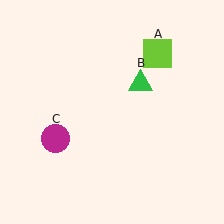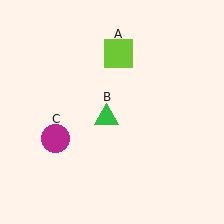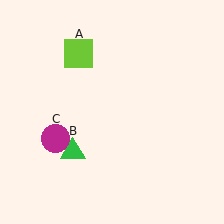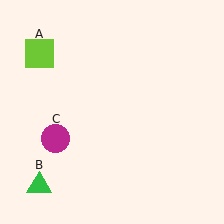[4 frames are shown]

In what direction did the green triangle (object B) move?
The green triangle (object B) moved down and to the left.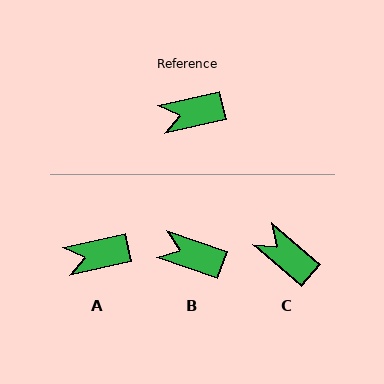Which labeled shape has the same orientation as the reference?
A.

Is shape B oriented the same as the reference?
No, it is off by about 32 degrees.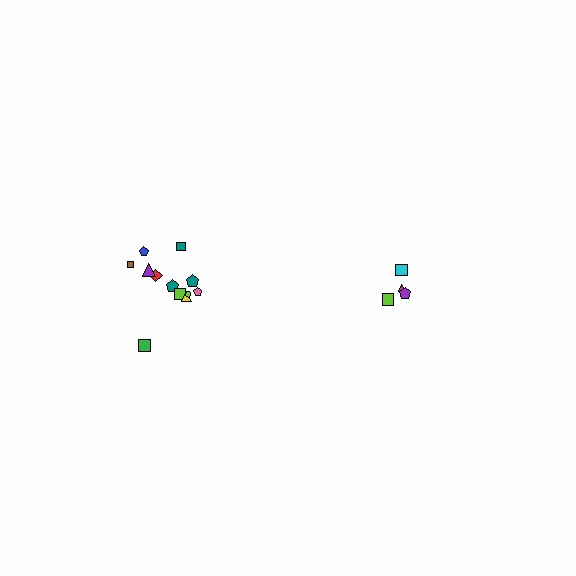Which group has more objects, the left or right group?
The left group.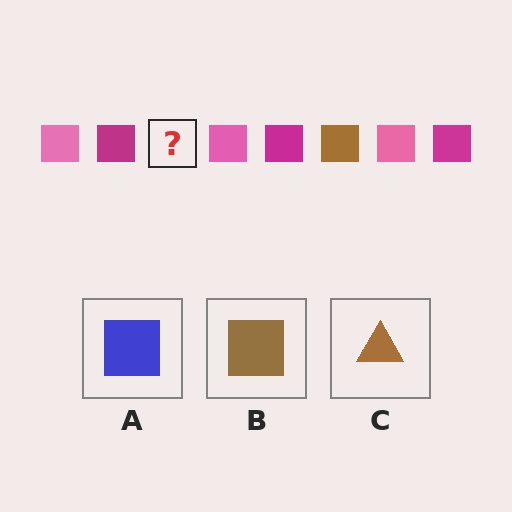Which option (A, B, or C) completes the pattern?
B.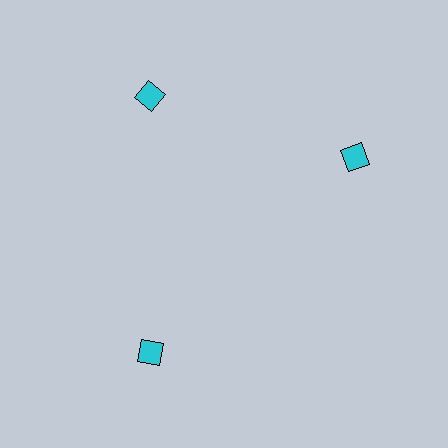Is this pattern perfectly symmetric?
No. The 3 cyan squares are arranged in a ring, but one element near the 3 o'clock position is rotated out of alignment along the ring, breaking the 3-fold rotational symmetry.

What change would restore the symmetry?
The symmetry would be restored by rotating it back into even spacing with its neighbors so that all 3 squares sit at equal angles and equal distance from the center.